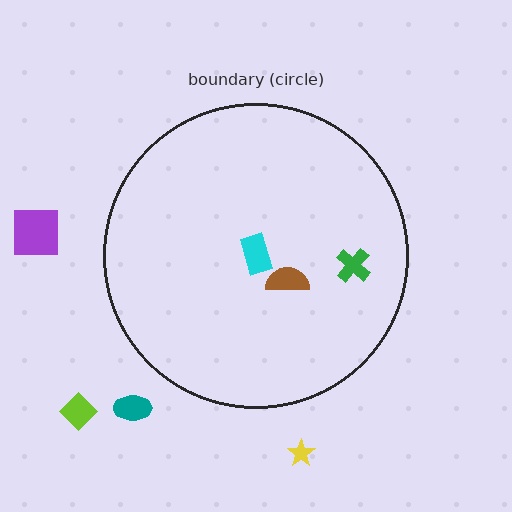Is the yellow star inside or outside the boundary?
Outside.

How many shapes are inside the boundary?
3 inside, 4 outside.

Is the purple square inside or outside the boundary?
Outside.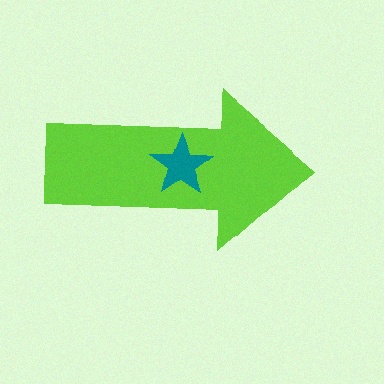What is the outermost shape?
The lime arrow.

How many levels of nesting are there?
2.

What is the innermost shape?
The teal star.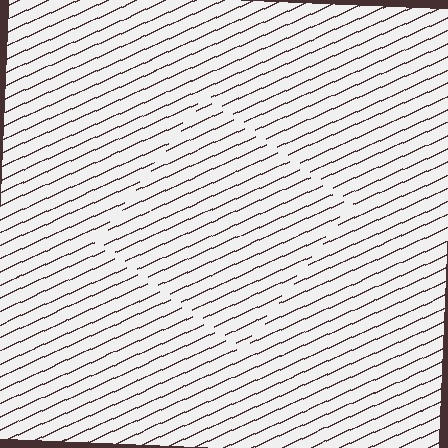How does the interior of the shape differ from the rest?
The interior of the shape contains the same grating, shifted by half a period — the contour is defined by the phase discontinuity where line-ends from the inner and outer gratings abut.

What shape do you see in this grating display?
An illusory square. The interior of the shape contains the same grating, shifted by half a period — the contour is defined by the phase discontinuity where line-ends from the inner and outer gratings abut.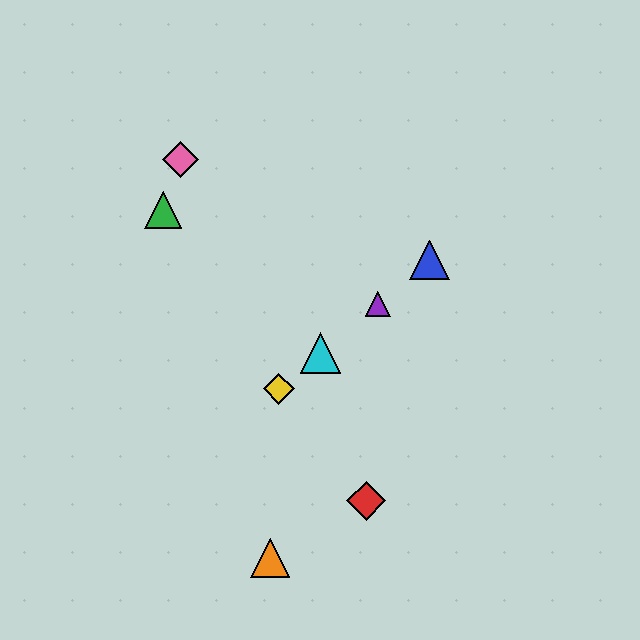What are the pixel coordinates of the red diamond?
The red diamond is at (366, 501).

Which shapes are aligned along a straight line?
The blue triangle, the yellow diamond, the purple triangle, the cyan triangle are aligned along a straight line.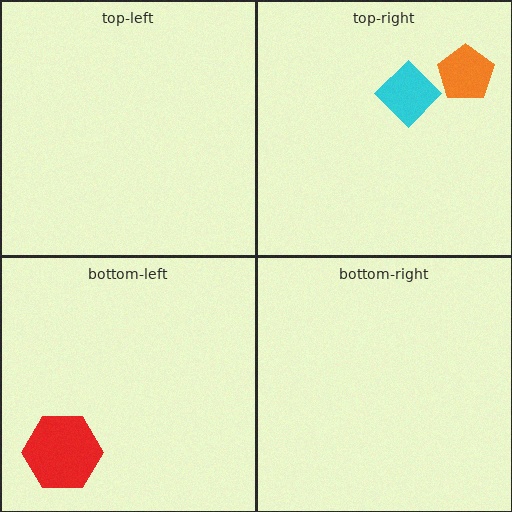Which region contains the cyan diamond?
The top-right region.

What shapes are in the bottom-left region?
The red hexagon.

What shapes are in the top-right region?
The cyan diamond, the orange pentagon.